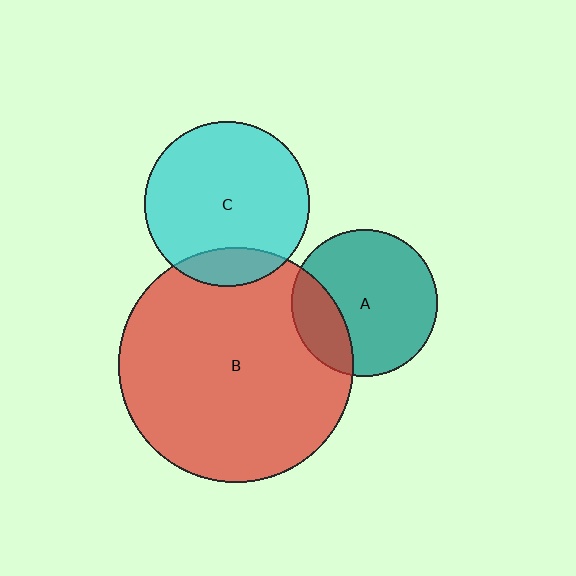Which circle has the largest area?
Circle B (red).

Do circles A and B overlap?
Yes.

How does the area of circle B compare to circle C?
Approximately 2.0 times.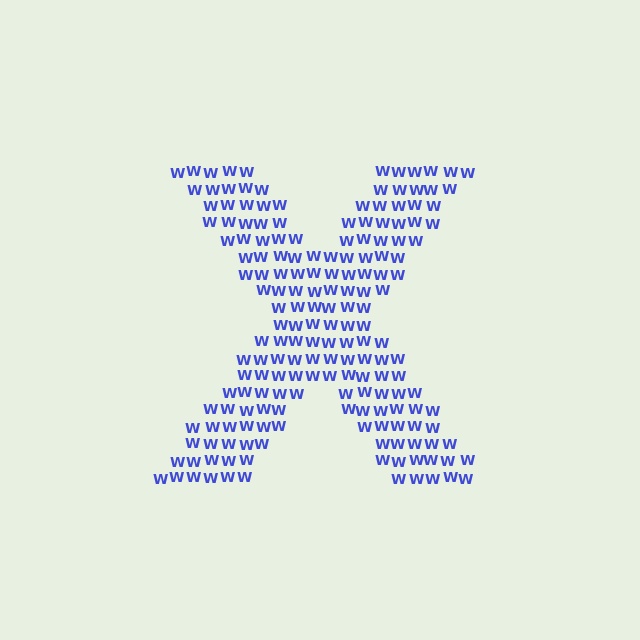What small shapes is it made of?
It is made of small letter W's.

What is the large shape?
The large shape is the letter X.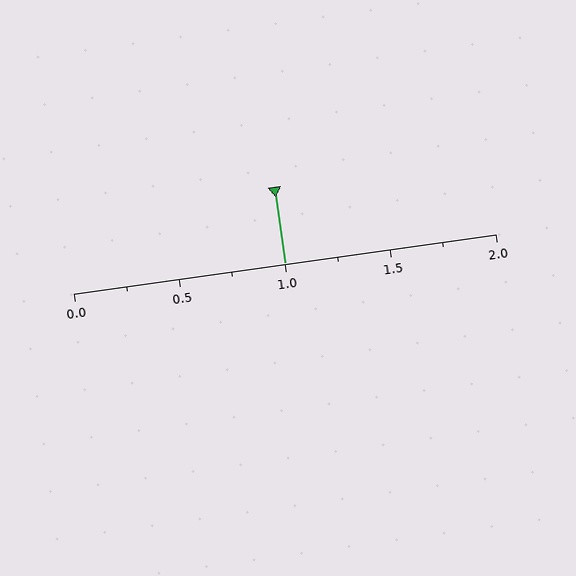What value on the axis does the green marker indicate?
The marker indicates approximately 1.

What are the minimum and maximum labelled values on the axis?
The axis runs from 0.0 to 2.0.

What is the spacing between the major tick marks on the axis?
The major ticks are spaced 0.5 apart.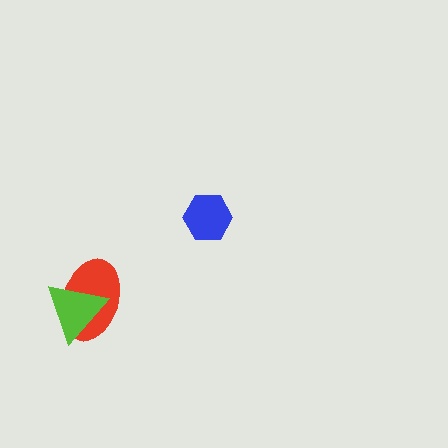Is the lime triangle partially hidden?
No, no other shape covers it.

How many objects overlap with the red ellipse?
1 object overlaps with the red ellipse.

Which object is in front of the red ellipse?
The lime triangle is in front of the red ellipse.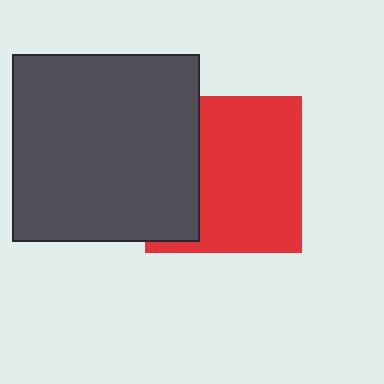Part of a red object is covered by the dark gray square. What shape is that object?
It is a square.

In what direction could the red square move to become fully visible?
The red square could move right. That would shift it out from behind the dark gray square entirely.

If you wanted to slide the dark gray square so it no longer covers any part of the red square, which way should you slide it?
Slide it left — that is the most direct way to separate the two shapes.